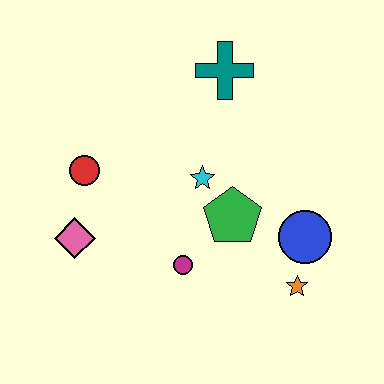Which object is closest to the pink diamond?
The red circle is closest to the pink diamond.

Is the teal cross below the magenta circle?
No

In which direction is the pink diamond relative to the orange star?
The pink diamond is to the left of the orange star.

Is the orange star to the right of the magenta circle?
Yes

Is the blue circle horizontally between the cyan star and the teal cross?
No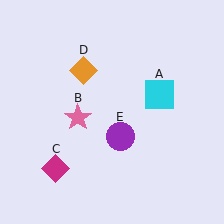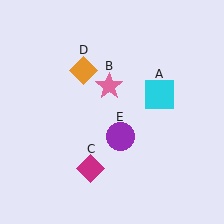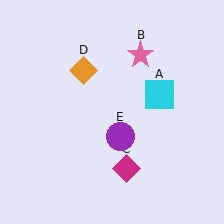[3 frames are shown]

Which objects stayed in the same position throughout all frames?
Cyan square (object A) and orange diamond (object D) and purple circle (object E) remained stationary.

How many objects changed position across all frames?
2 objects changed position: pink star (object B), magenta diamond (object C).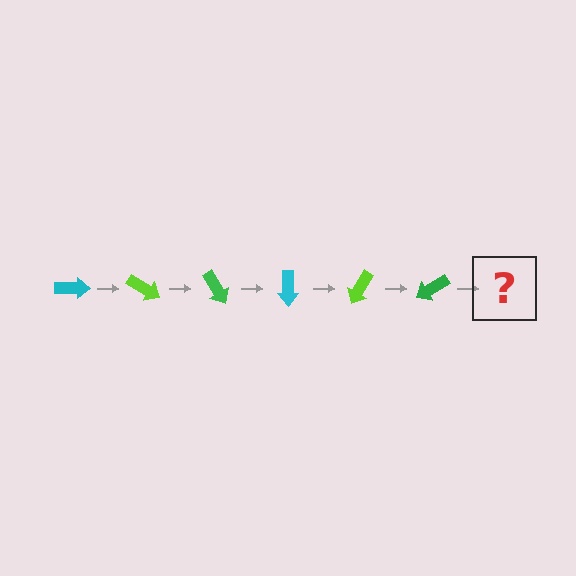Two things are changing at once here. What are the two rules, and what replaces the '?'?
The two rules are that it rotates 30 degrees each step and the color cycles through cyan, lime, and green. The '?' should be a cyan arrow, rotated 180 degrees from the start.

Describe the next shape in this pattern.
It should be a cyan arrow, rotated 180 degrees from the start.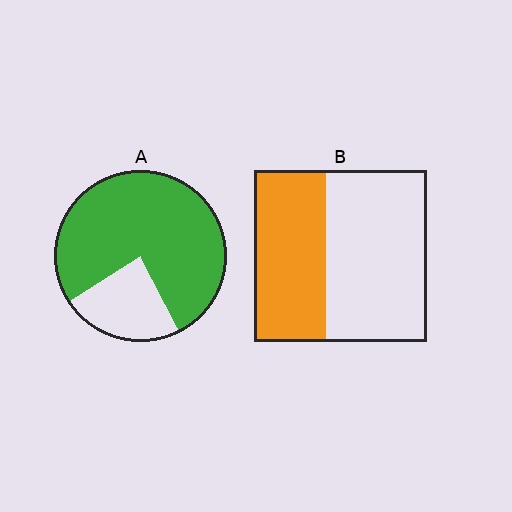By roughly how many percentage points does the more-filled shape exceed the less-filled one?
By roughly 35 percentage points (A over B).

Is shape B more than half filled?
No.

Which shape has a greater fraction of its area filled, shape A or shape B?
Shape A.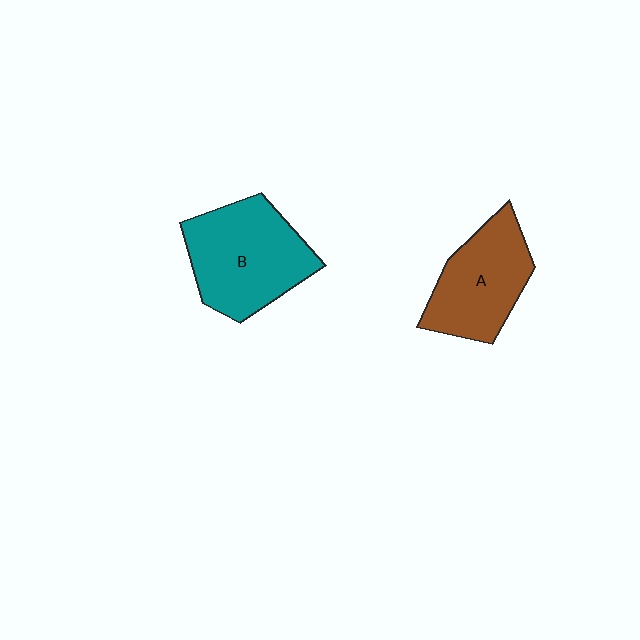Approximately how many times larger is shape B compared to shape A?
Approximately 1.2 times.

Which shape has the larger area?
Shape B (teal).